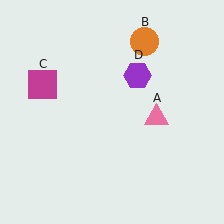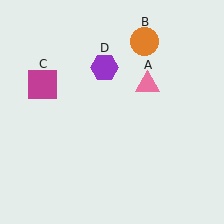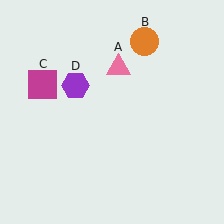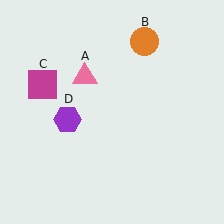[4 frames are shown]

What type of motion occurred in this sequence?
The pink triangle (object A), purple hexagon (object D) rotated counterclockwise around the center of the scene.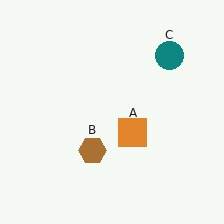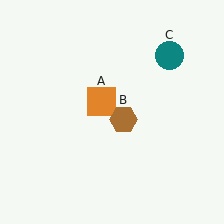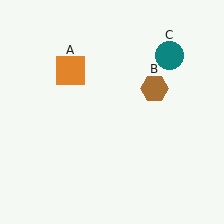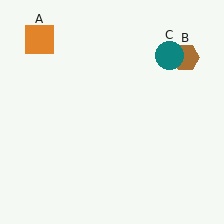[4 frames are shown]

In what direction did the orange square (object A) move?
The orange square (object A) moved up and to the left.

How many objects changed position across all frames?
2 objects changed position: orange square (object A), brown hexagon (object B).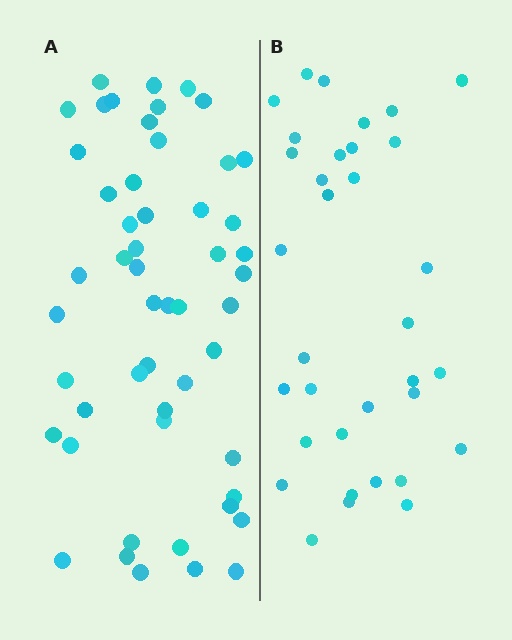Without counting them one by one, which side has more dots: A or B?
Region A (the left region) has more dots.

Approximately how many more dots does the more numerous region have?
Region A has approximately 20 more dots than region B.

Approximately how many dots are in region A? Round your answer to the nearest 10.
About 50 dots. (The exact count is 52, which rounds to 50.)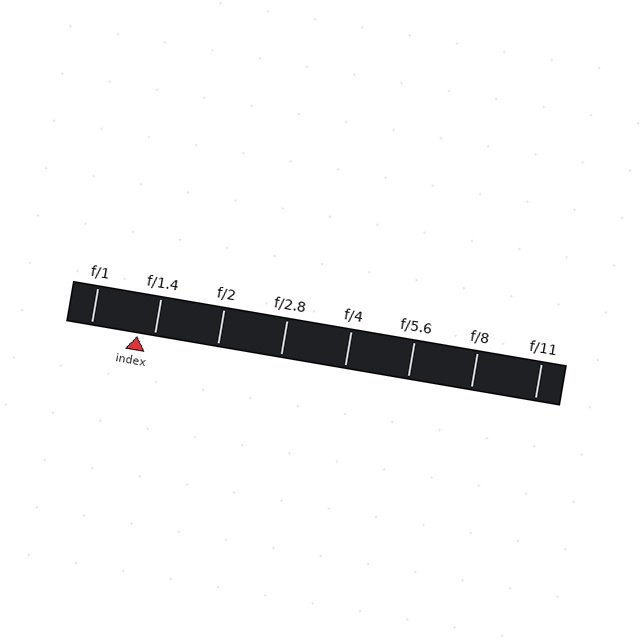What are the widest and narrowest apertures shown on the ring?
The widest aperture shown is f/1 and the narrowest is f/11.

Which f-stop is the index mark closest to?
The index mark is closest to f/1.4.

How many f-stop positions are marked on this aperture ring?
There are 8 f-stop positions marked.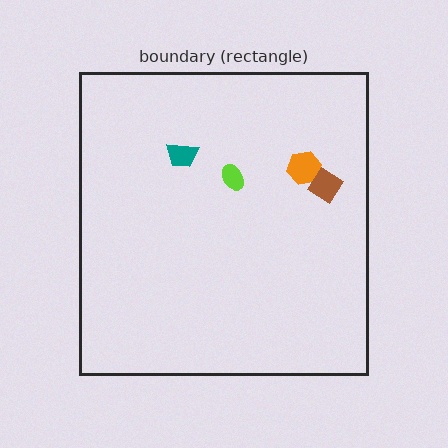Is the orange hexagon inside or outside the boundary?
Inside.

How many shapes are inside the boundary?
4 inside, 0 outside.